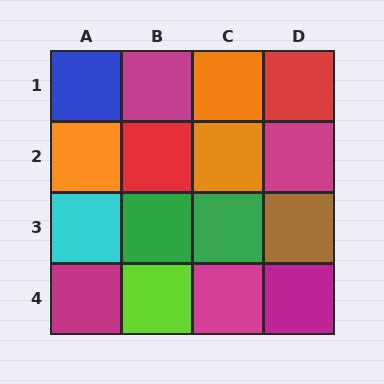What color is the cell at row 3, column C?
Green.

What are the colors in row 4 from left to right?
Magenta, lime, magenta, magenta.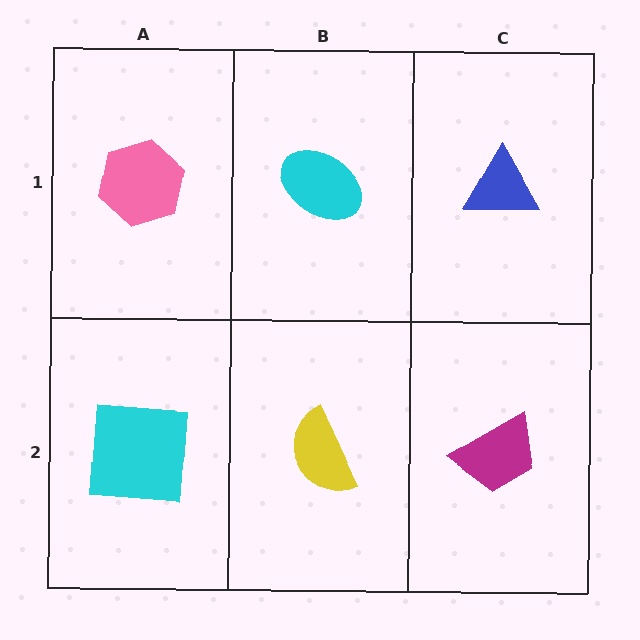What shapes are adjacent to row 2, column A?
A pink hexagon (row 1, column A), a yellow semicircle (row 2, column B).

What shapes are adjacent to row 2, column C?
A blue triangle (row 1, column C), a yellow semicircle (row 2, column B).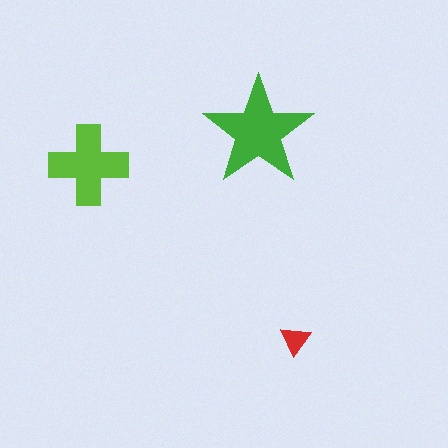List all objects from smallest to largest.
The red triangle, the lime cross, the green star.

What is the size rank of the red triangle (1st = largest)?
3rd.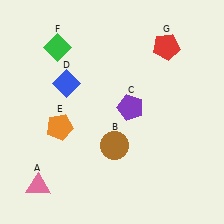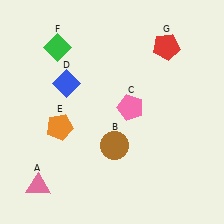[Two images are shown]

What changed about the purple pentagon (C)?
In Image 1, C is purple. In Image 2, it changed to pink.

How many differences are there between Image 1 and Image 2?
There is 1 difference between the two images.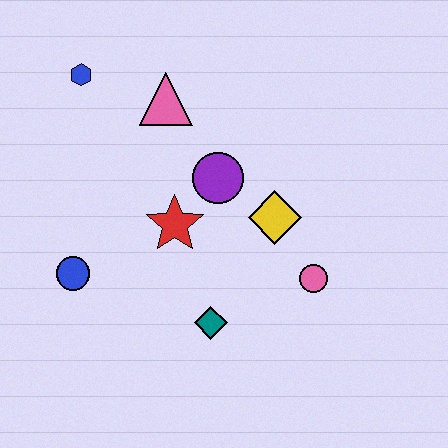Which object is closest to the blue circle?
The red star is closest to the blue circle.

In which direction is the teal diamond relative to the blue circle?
The teal diamond is to the right of the blue circle.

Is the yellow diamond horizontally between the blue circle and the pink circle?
Yes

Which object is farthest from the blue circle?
The pink circle is farthest from the blue circle.